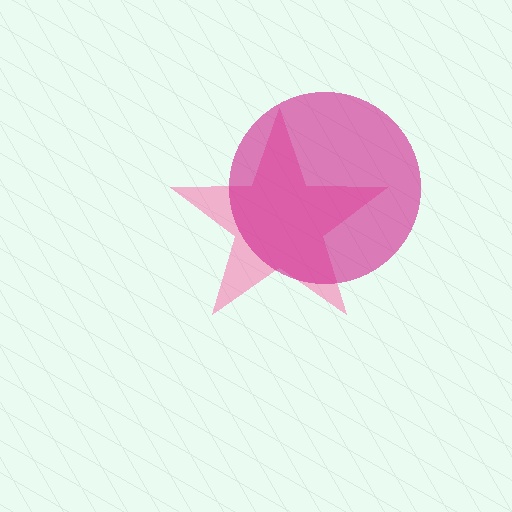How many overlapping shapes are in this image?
There are 2 overlapping shapes in the image.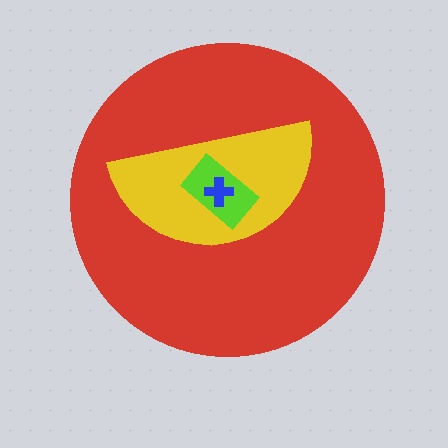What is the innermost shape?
The blue cross.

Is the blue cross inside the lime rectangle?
Yes.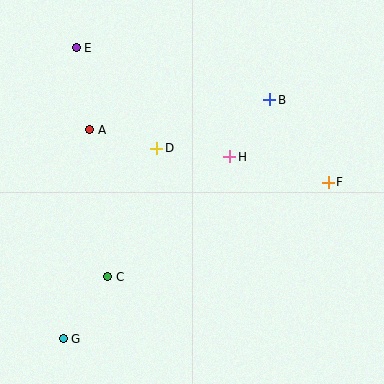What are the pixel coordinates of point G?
Point G is at (63, 339).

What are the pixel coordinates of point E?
Point E is at (76, 48).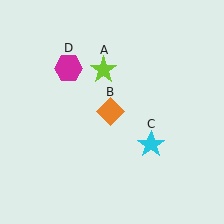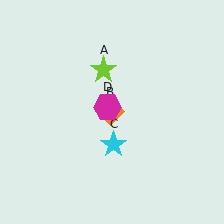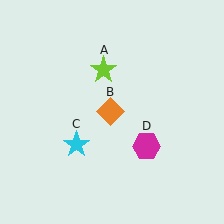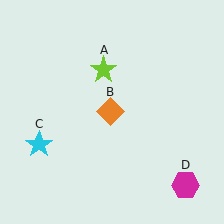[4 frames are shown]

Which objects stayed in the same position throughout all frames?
Lime star (object A) and orange diamond (object B) remained stationary.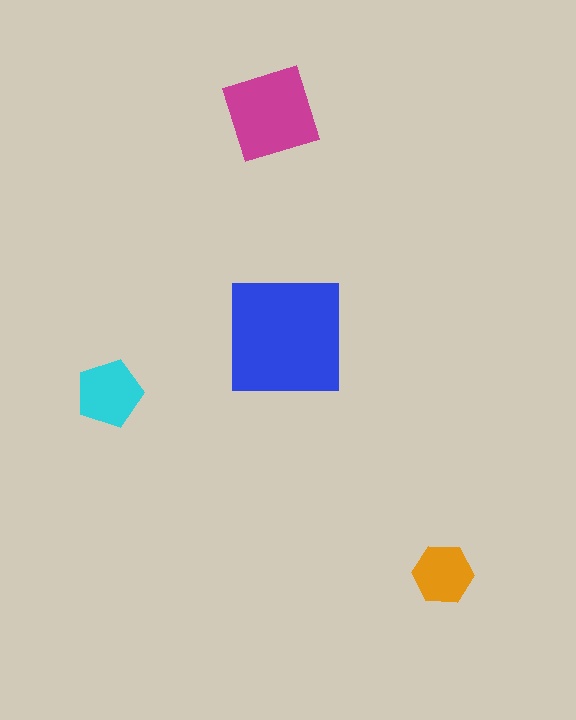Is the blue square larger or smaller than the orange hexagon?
Larger.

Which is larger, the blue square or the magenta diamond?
The blue square.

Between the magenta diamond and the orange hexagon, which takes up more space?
The magenta diamond.